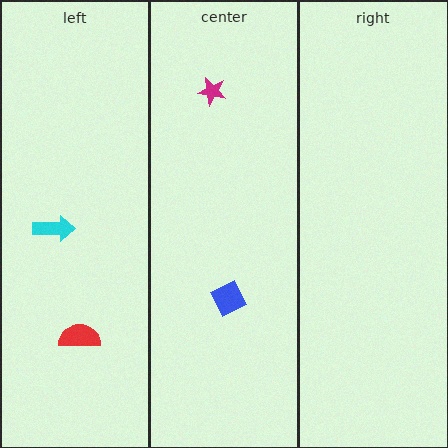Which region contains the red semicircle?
The left region.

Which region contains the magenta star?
The center region.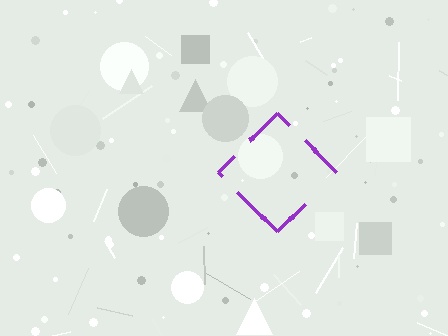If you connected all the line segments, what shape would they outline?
They would outline a diamond.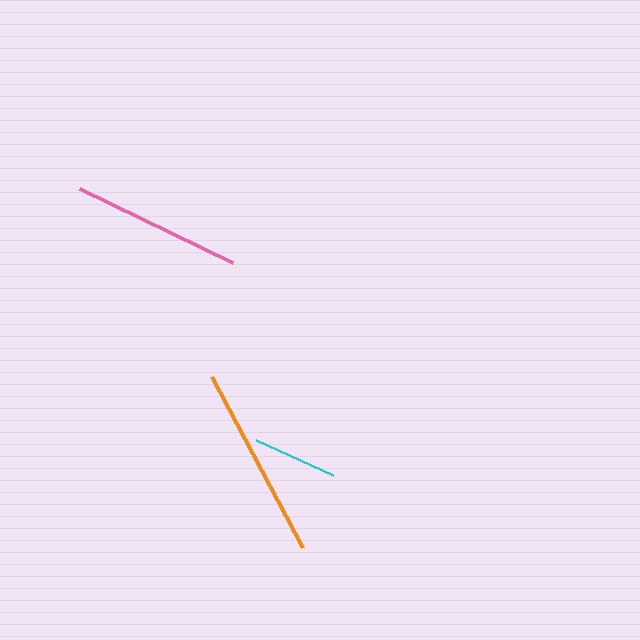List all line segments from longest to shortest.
From longest to shortest: orange, pink, cyan.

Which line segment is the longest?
The orange line is the longest at approximately 194 pixels.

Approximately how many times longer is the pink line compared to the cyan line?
The pink line is approximately 2.0 times the length of the cyan line.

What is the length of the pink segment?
The pink segment is approximately 170 pixels long.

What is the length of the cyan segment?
The cyan segment is approximately 84 pixels long.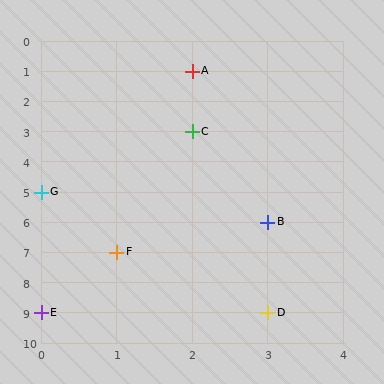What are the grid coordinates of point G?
Point G is at grid coordinates (0, 5).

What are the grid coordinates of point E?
Point E is at grid coordinates (0, 9).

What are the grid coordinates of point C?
Point C is at grid coordinates (2, 3).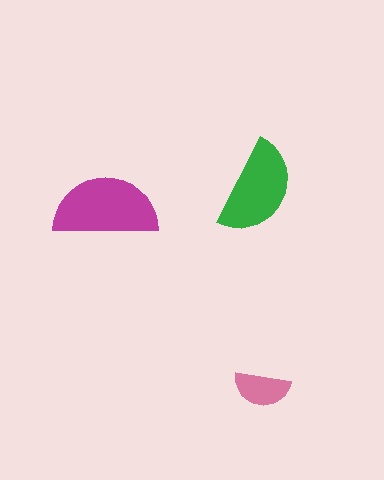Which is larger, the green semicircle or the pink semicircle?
The green one.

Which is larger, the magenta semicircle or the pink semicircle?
The magenta one.